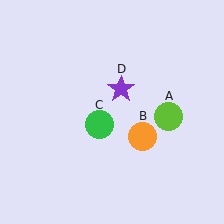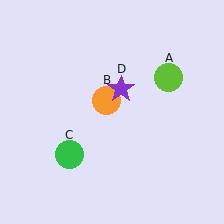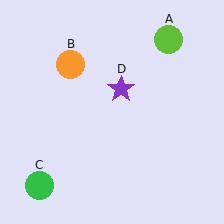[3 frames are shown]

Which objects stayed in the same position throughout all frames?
Purple star (object D) remained stationary.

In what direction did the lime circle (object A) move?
The lime circle (object A) moved up.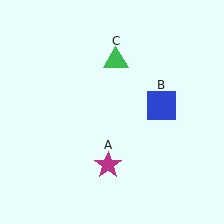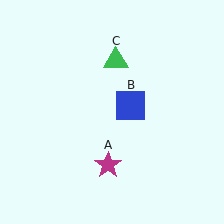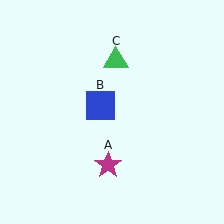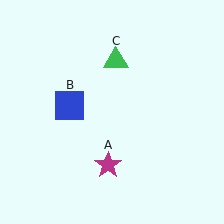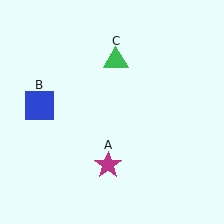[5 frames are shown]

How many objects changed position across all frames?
1 object changed position: blue square (object B).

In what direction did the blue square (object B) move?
The blue square (object B) moved left.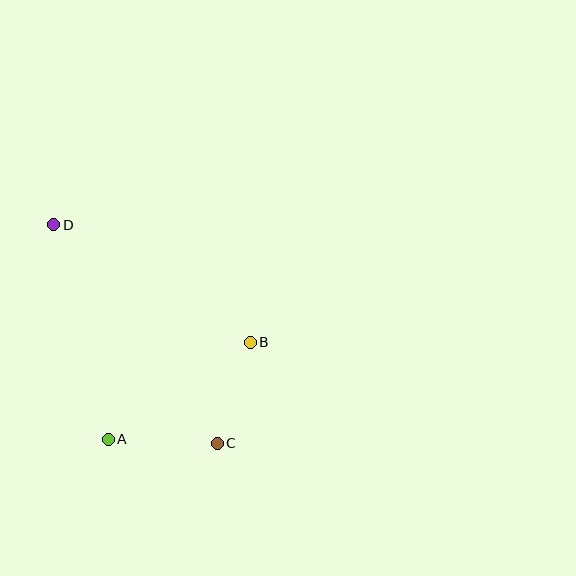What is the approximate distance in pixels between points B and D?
The distance between B and D is approximately 229 pixels.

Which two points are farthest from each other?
Points C and D are farthest from each other.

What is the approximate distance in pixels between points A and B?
The distance between A and B is approximately 172 pixels.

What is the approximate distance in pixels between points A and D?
The distance between A and D is approximately 221 pixels.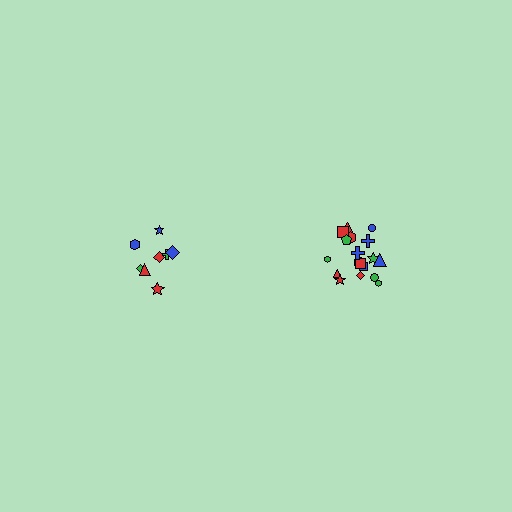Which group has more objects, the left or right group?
The right group.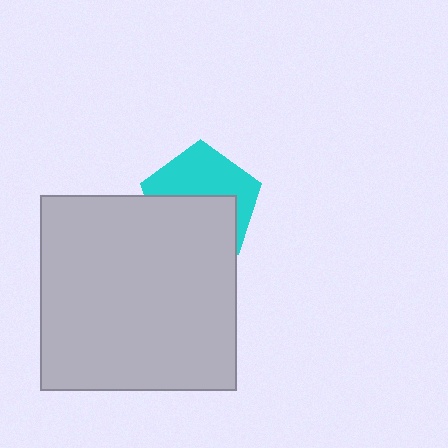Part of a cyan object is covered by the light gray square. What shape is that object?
It is a pentagon.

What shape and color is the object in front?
The object in front is a light gray square.